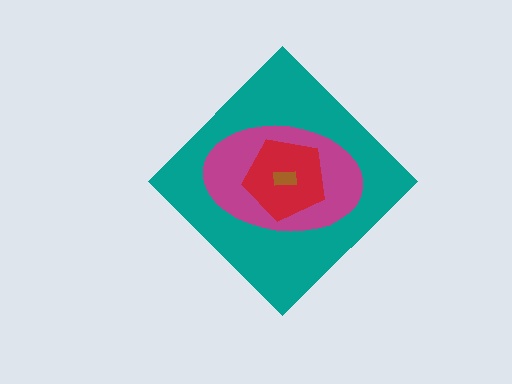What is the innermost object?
The brown rectangle.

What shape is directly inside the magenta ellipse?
The red pentagon.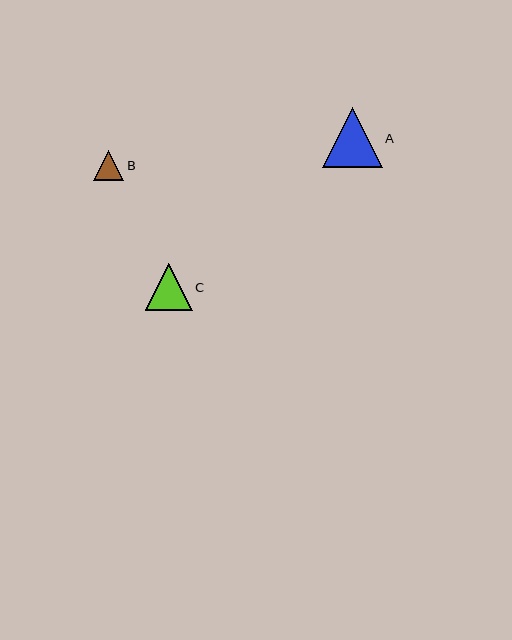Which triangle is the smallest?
Triangle B is the smallest with a size of approximately 30 pixels.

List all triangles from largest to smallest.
From largest to smallest: A, C, B.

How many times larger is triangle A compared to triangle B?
Triangle A is approximately 2.0 times the size of triangle B.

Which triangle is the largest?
Triangle A is the largest with a size of approximately 60 pixels.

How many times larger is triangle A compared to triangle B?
Triangle A is approximately 2.0 times the size of triangle B.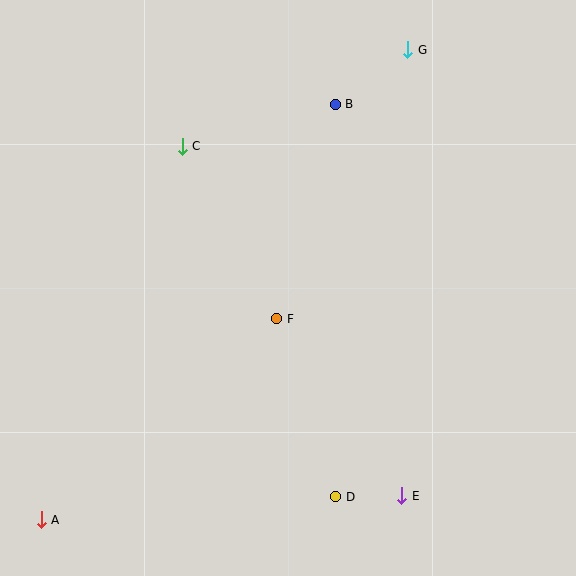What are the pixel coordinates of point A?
Point A is at (41, 520).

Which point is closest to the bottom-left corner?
Point A is closest to the bottom-left corner.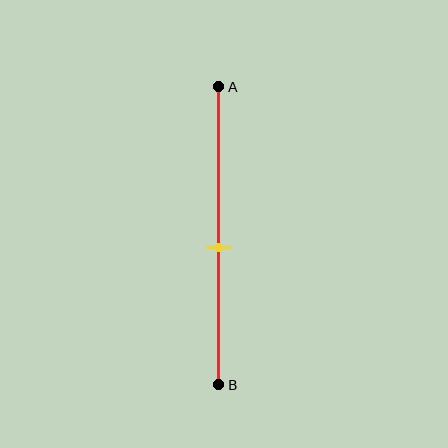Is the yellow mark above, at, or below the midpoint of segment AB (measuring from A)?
The yellow mark is below the midpoint of segment AB.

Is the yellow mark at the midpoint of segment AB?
No, the mark is at about 55% from A, not at the 50% midpoint.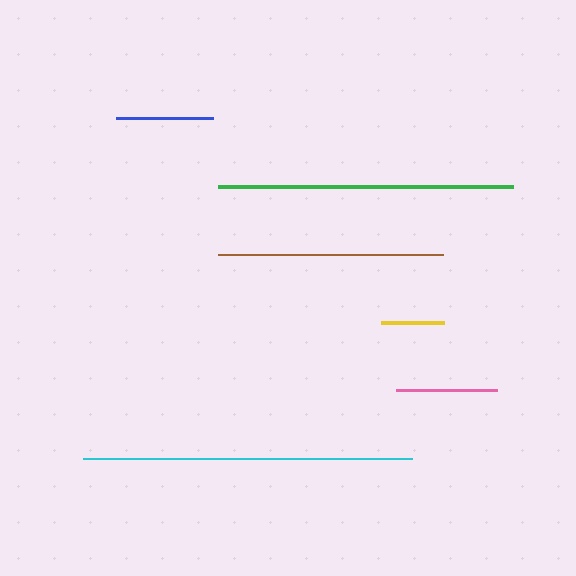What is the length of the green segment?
The green segment is approximately 294 pixels long.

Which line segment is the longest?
The cyan line is the longest at approximately 329 pixels.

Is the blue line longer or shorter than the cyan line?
The cyan line is longer than the blue line.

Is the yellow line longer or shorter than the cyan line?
The cyan line is longer than the yellow line.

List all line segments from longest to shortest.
From longest to shortest: cyan, green, brown, pink, blue, yellow.